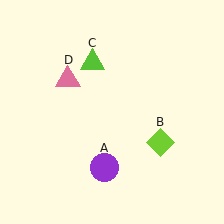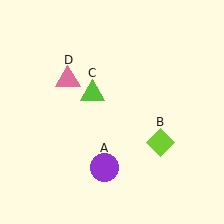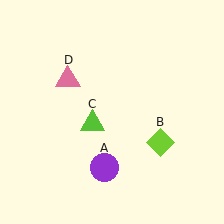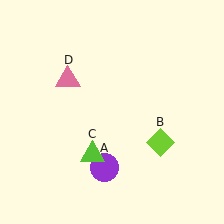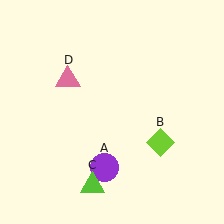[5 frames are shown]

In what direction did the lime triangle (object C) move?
The lime triangle (object C) moved down.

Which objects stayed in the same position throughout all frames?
Purple circle (object A) and lime diamond (object B) and pink triangle (object D) remained stationary.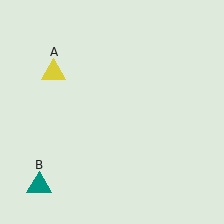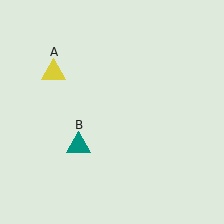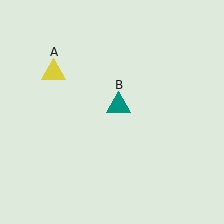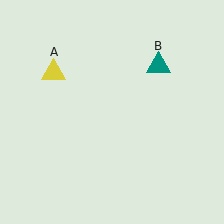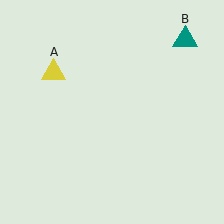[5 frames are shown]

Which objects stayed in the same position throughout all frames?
Yellow triangle (object A) remained stationary.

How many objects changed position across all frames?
1 object changed position: teal triangle (object B).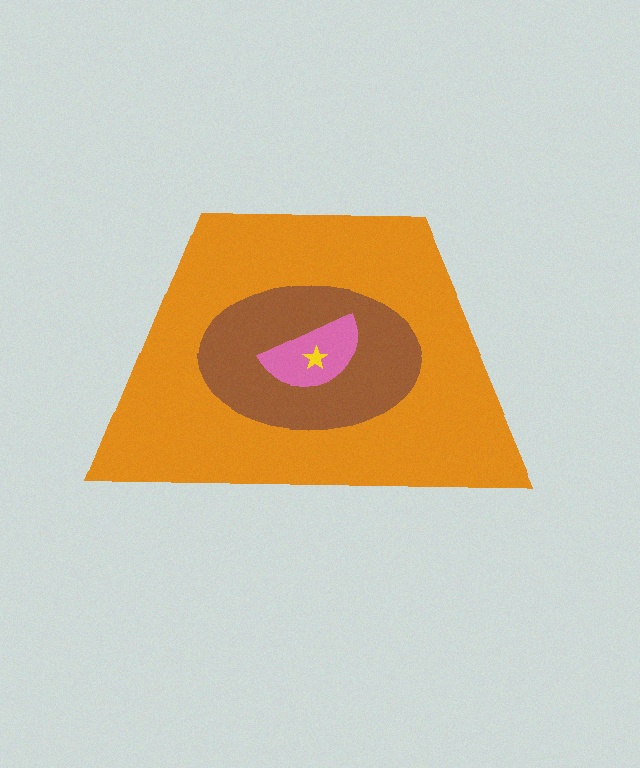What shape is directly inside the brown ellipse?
The pink semicircle.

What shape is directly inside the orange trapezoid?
The brown ellipse.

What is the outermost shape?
The orange trapezoid.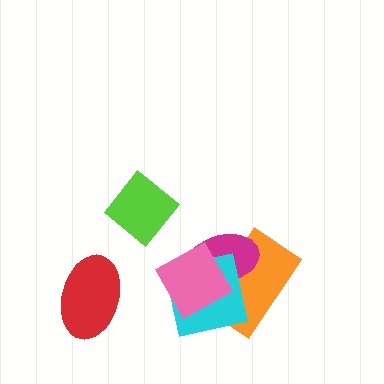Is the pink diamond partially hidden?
No, no other shape covers it.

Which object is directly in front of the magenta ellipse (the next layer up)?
The cyan square is directly in front of the magenta ellipse.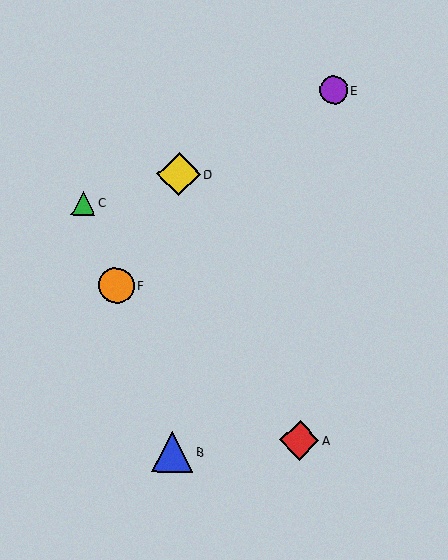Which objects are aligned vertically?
Objects B, D are aligned vertically.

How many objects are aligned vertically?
2 objects (B, D) are aligned vertically.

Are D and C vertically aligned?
No, D is at x≈179 and C is at x≈83.